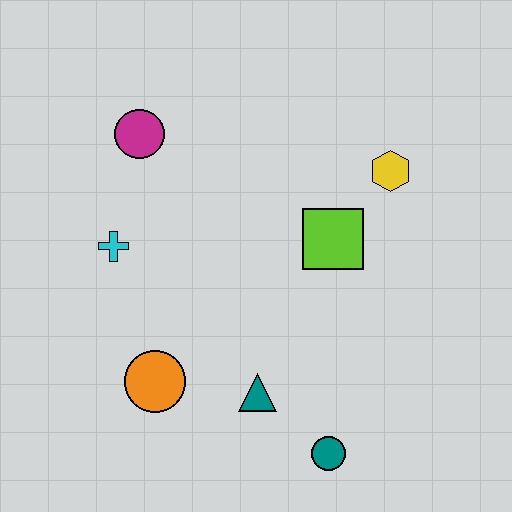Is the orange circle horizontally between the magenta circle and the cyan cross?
No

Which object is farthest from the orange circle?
The yellow hexagon is farthest from the orange circle.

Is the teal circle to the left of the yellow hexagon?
Yes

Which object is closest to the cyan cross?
The magenta circle is closest to the cyan cross.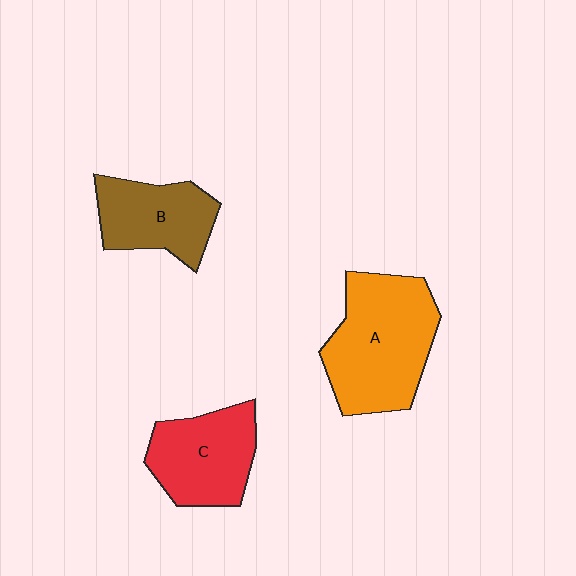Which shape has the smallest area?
Shape B (brown).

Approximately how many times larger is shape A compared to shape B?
Approximately 1.6 times.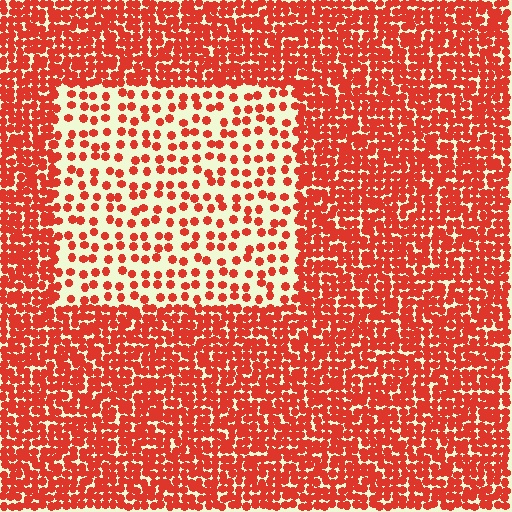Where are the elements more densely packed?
The elements are more densely packed outside the rectangle boundary.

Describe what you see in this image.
The image contains small red elements arranged at two different densities. A rectangle-shaped region is visible where the elements are less densely packed than the surrounding area.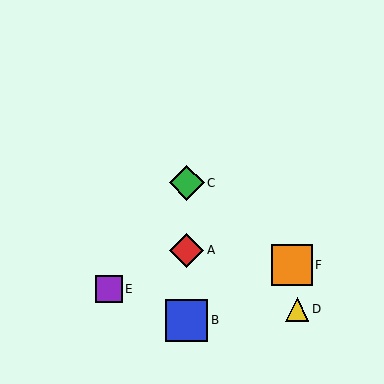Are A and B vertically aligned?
Yes, both are at x≈187.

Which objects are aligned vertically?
Objects A, B, C are aligned vertically.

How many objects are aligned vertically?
3 objects (A, B, C) are aligned vertically.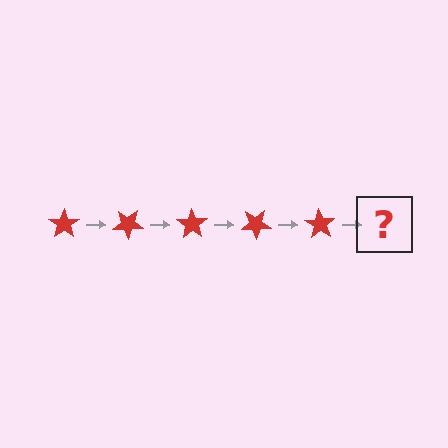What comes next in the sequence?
The next element should be a red star rotated 175 degrees.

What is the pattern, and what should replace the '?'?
The pattern is that the star rotates 35 degrees each step. The '?' should be a red star rotated 175 degrees.